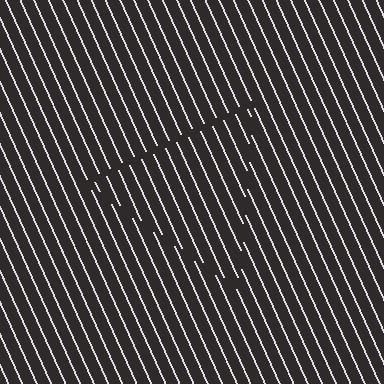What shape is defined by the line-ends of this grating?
An illusory triangle. The interior of the shape contains the same grating, shifted by half a period — the contour is defined by the phase discontinuity where line-ends from the inner and outer gratings abut.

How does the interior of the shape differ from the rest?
The interior of the shape contains the same grating, shifted by half a period — the contour is defined by the phase discontinuity where line-ends from the inner and outer gratings abut.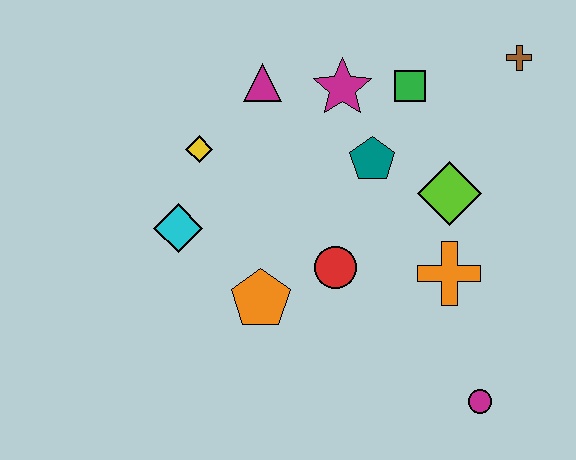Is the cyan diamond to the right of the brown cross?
No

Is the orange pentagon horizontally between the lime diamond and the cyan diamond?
Yes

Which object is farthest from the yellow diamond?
The magenta circle is farthest from the yellow diamond.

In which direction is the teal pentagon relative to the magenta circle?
The teal pentagon is above the magenta circle.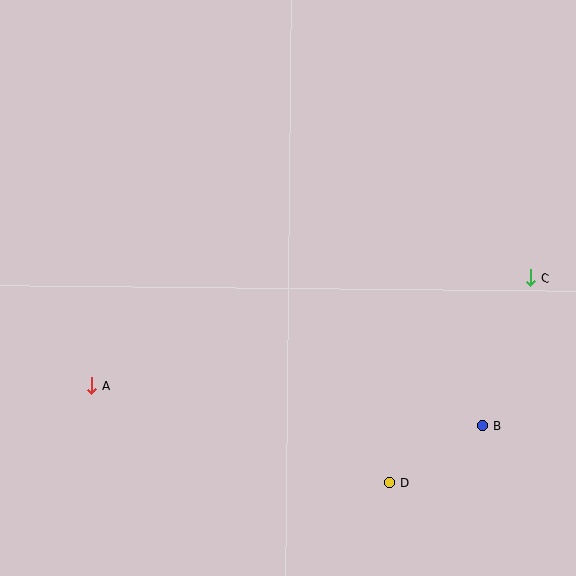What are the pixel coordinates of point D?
Point D is at (390, 483).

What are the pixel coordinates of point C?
Point C is at (531, 278).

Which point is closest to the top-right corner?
Point C is closest to the top-right corner.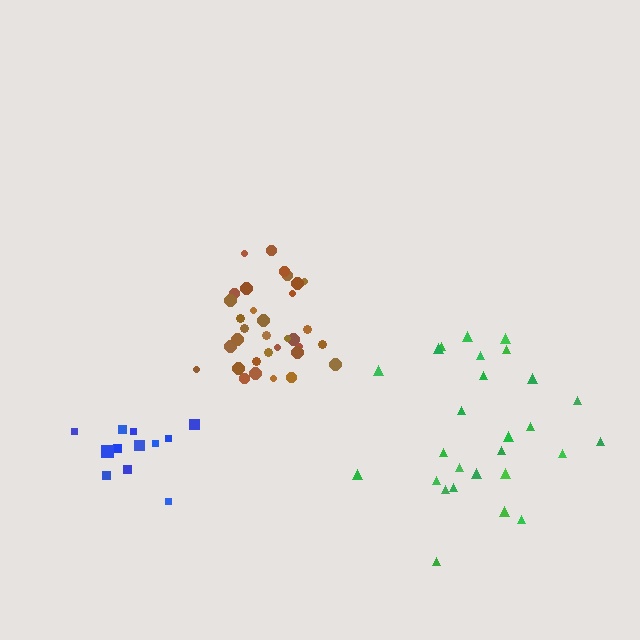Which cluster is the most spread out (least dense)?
Blue.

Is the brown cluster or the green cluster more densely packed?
Brown.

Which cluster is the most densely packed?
Brown.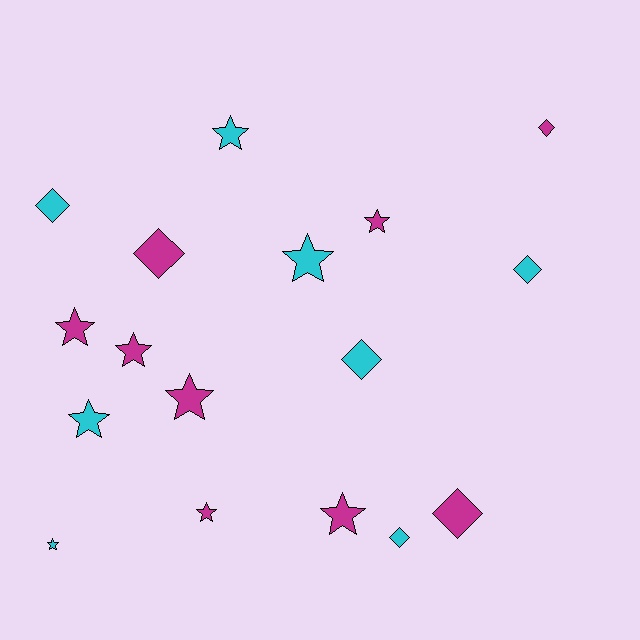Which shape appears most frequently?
Star, with 10 objects.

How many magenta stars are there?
There are 6 magenta stars.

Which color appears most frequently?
Magenta, with 9 objects.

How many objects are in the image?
There are 17 objects.